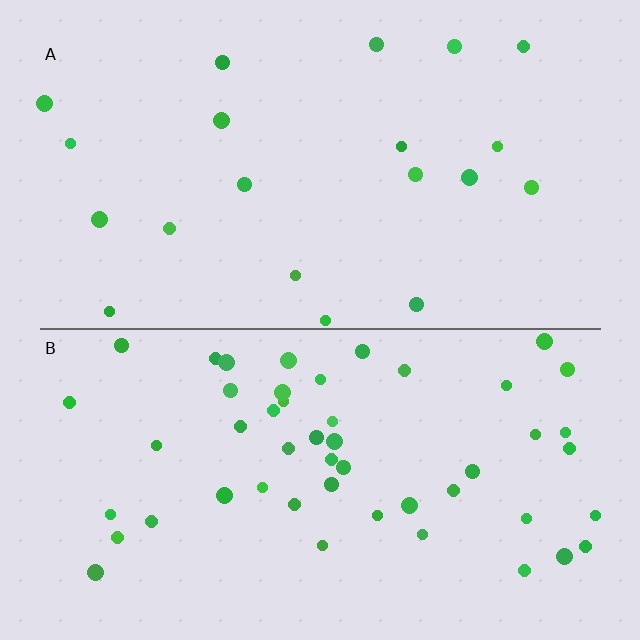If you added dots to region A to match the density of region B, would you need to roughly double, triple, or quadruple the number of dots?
Approximately triple.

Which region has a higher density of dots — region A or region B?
B (the bottom).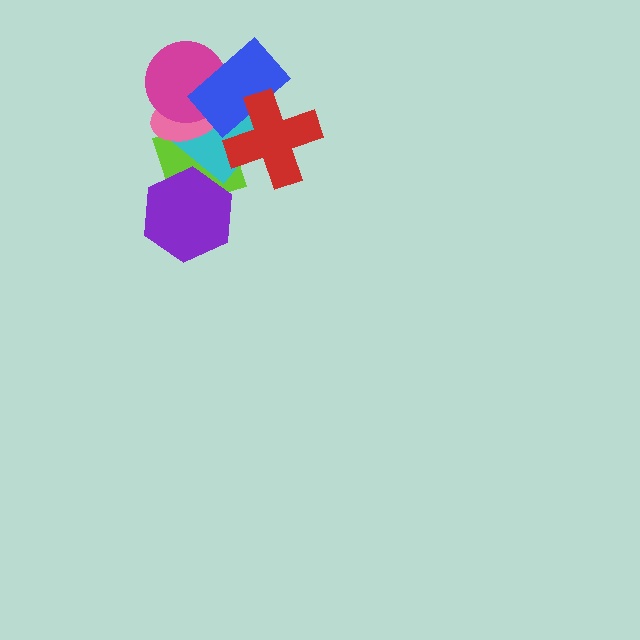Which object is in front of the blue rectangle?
The red cross is in front of the blue rectangle.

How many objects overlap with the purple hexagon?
1 object overlaps with the purple hexagon.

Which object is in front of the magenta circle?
The blue rectangle is in front of the magenta circle.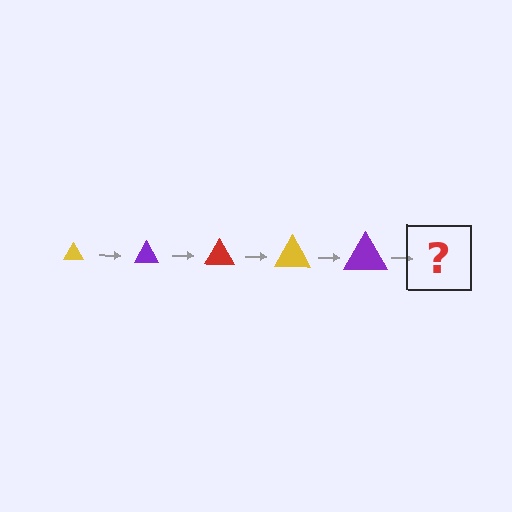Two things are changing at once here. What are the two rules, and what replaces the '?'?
The two rules are that the triangle grows larger each step and the color cycles through yellow, purple, and red. The '?' should be a red triangle, larger than the previous one.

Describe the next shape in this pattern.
It should be a red triangle, larger than the previous one.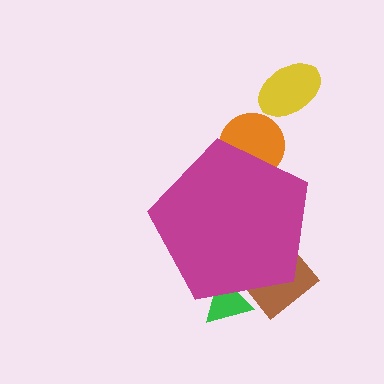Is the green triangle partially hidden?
Yes, the green triangle is partially hidden behind the magenta pentagon.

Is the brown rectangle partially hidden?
Yes, the brown rectangle is partially hidden behind the magenta pentagon.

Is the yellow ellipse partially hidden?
No, the yellow ellipse is fully visible.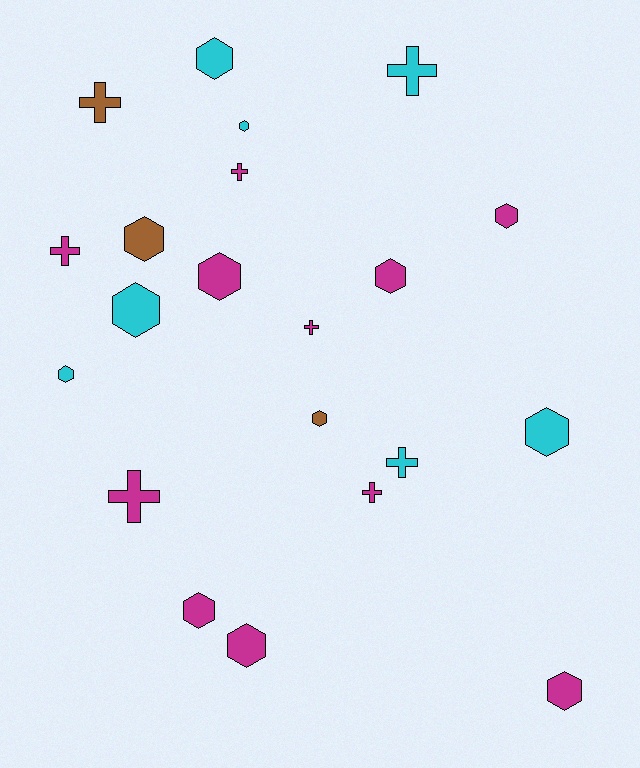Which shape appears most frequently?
Hexagon, with 13 objects.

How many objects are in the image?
There are 21 objects.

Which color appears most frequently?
Magenta, with 11 objects.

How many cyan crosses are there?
There are 2 cyan crosses.